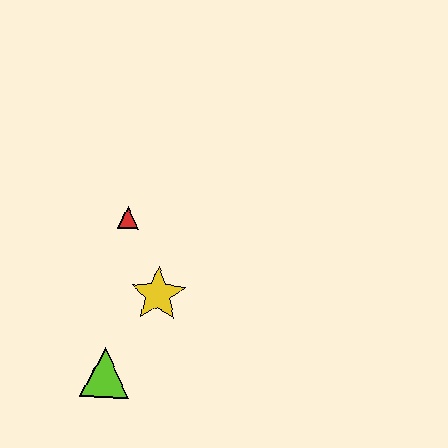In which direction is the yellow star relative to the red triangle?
The yellow star is below the red triangle.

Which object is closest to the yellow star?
The red triangle is closest to the yellow star.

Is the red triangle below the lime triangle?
No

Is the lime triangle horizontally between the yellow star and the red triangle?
No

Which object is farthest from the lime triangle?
The red triangle is farthest from the lime triangle.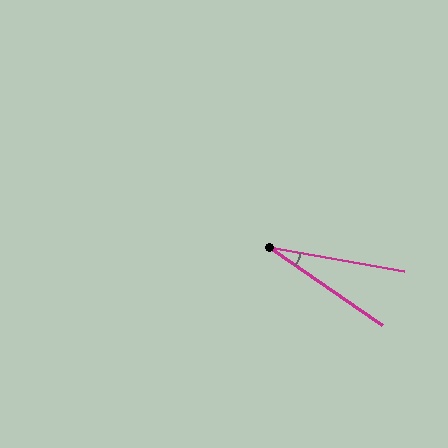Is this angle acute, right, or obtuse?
It is acute.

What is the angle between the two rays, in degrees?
Approximately 25 degrees.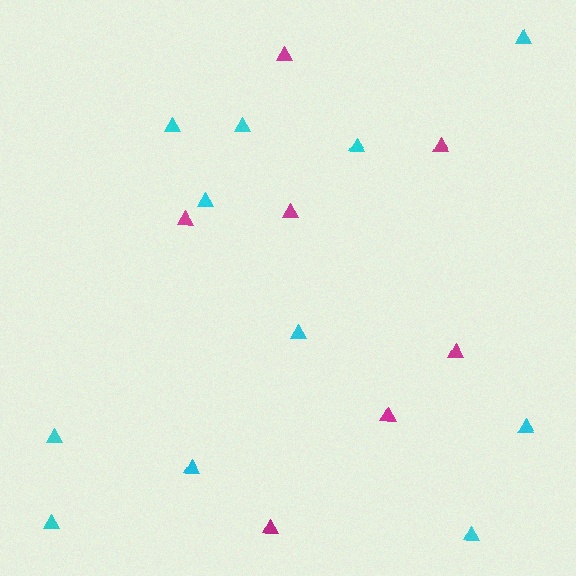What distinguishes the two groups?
There are 2 groups: one group of cyan triangles (11) and one group of magenta triangles (7).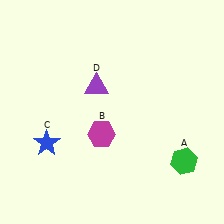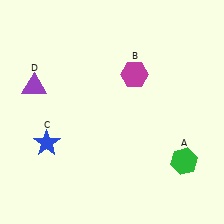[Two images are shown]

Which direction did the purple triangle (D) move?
The purple triangle (D) moved left.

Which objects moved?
The objects that moved are: the magenta hexagon (B), the purple triangle (D).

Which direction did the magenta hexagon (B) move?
The magenta hexagon (B) moved up.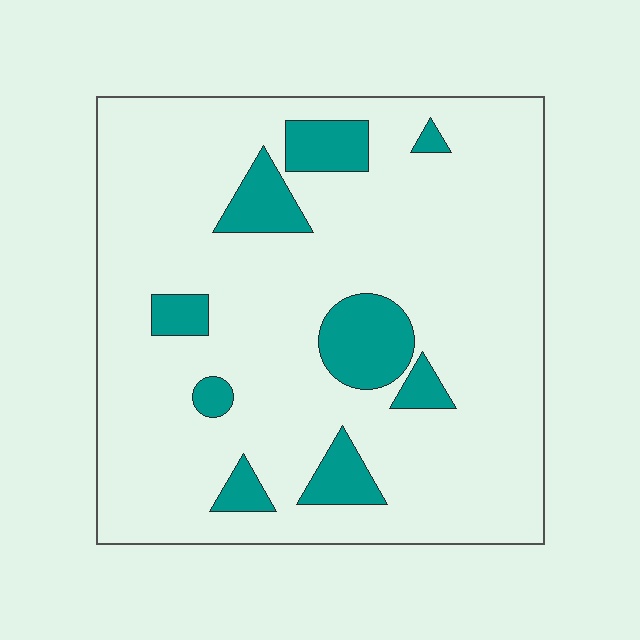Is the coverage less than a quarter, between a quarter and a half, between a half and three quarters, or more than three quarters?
Less than a quarter.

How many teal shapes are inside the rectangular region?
9.